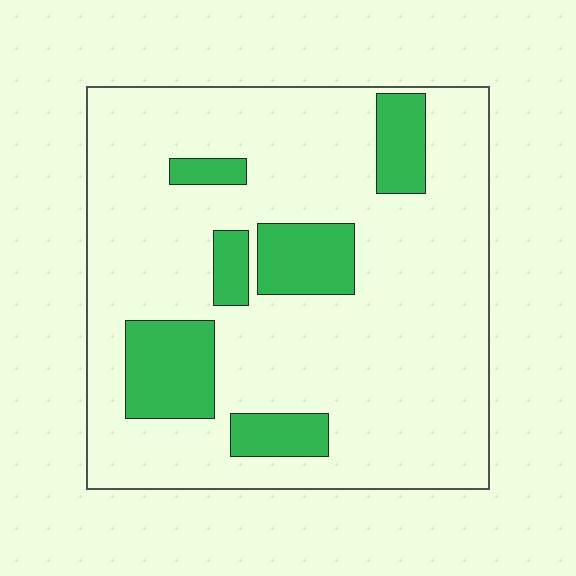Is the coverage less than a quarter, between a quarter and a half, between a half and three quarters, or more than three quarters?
Less than a quarter.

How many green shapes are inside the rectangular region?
6.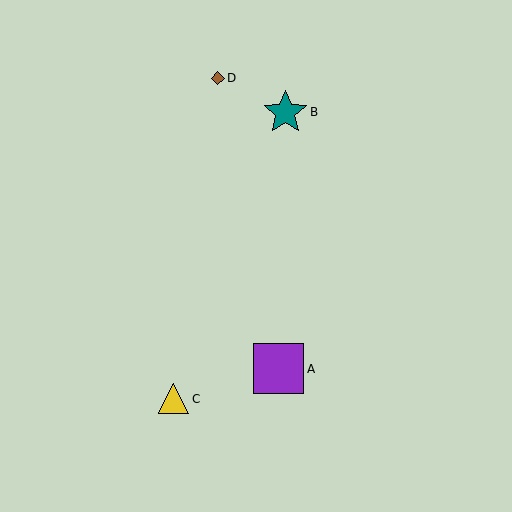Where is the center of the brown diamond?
The center of the brown diamond is at (218, 78).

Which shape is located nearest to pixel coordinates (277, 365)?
The purple square (labeled A) at (279, 369) is nearest to that location.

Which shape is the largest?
The purple square (labeled A) is the largest.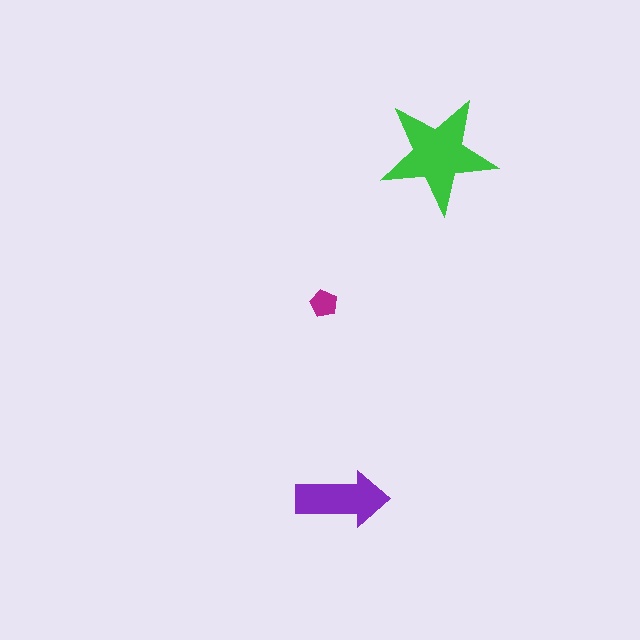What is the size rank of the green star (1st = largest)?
1st.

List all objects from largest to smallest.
The green star, the purple arrow, the magenta pentagon.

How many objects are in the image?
There are 3 objects in the image.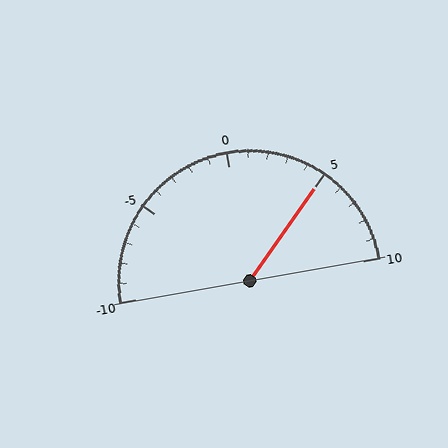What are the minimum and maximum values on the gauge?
The gauge ranges from -10 to 10.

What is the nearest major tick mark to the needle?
The nearest major tick mark is 5.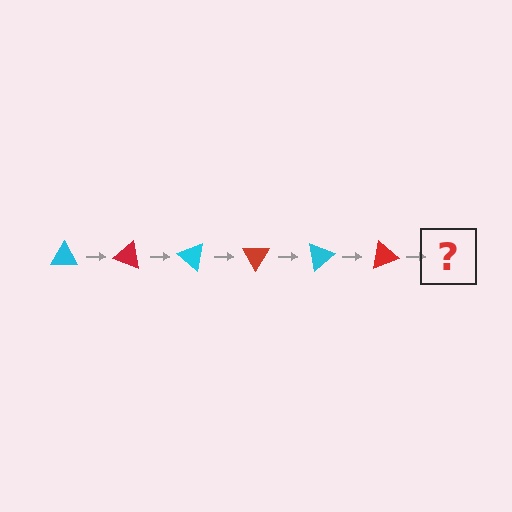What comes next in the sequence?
The next element should be a cyan triangle, rotated 120 degrees from the start.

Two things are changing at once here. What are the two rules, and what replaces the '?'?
The two rules are that it rotates 20 degrees each step and the color cycles through cyan and red. The '?' should be a cyan triangle, rotated 120 degrees from the start.